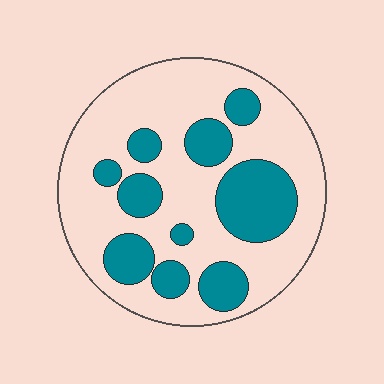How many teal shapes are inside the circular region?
10.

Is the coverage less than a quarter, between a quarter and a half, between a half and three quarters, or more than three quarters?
Between a quarter and a half.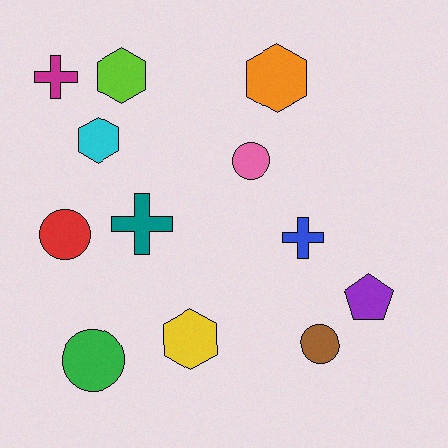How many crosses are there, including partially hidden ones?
There are 3 crosses.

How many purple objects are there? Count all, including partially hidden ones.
There is 1 purple object.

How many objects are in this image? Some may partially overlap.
There are 12 objects.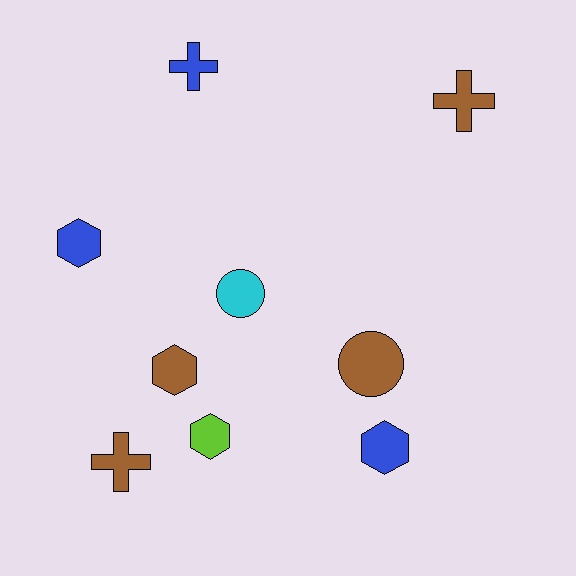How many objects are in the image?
There are 9 objects.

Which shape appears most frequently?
Hexagon, with 4 objects.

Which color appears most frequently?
Brown, with 4 objects.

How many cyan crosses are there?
There are no cyan crosses.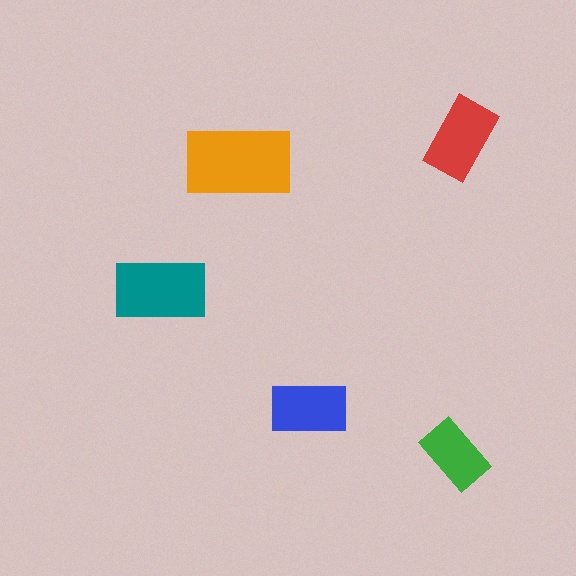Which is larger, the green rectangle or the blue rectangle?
The blue one.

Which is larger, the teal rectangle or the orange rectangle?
The orange one.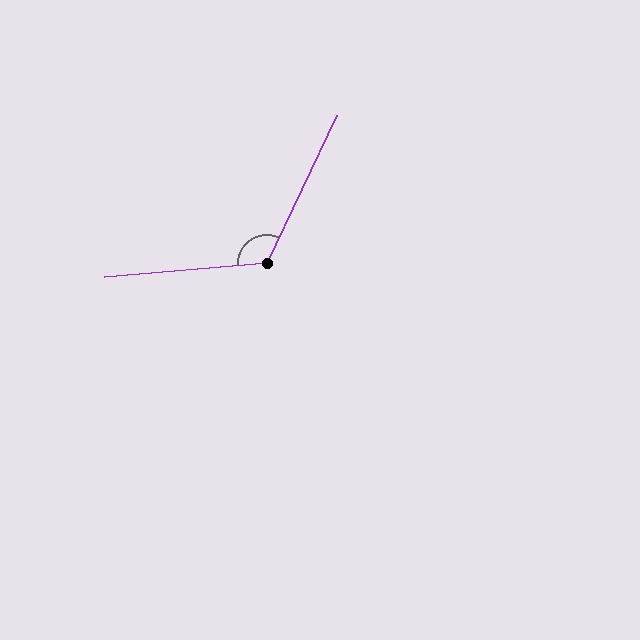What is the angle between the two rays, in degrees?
Approximately 120 degrees.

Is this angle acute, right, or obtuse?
It is obtuse.